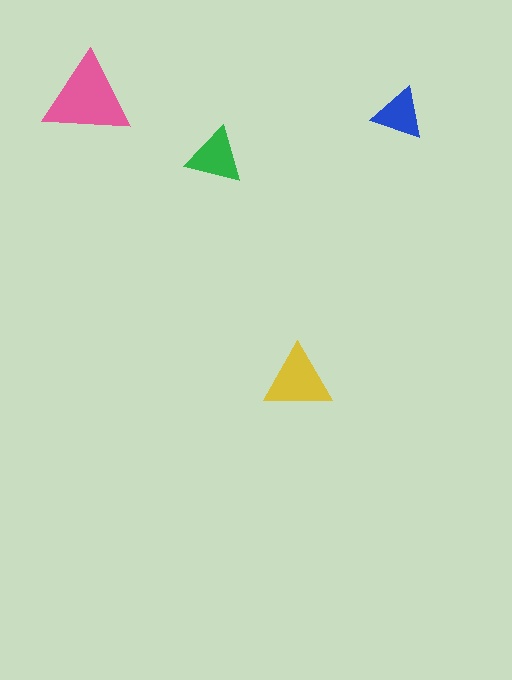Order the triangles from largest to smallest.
the pink one, the yellow one, the green one, the blue one.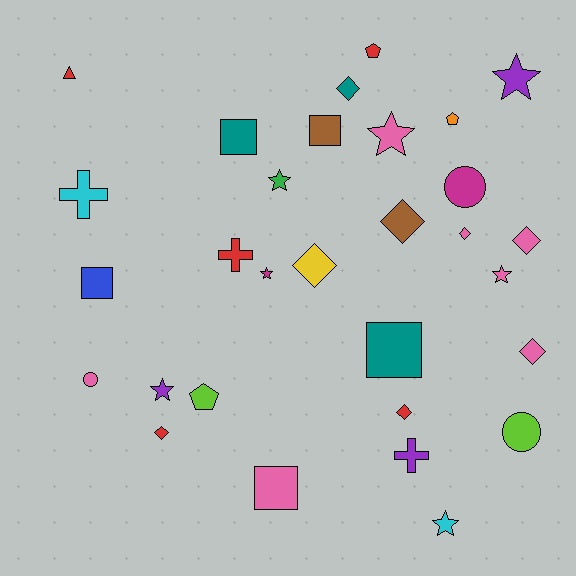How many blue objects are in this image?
There is 1 blue object.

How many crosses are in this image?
There are 3 crosses.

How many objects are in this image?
There are 30 objects.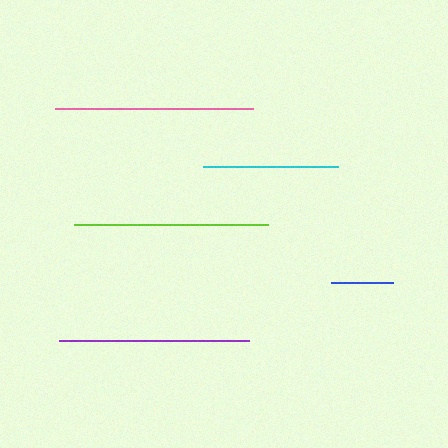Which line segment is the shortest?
The blue line is the shortest at approximately 62 pixels.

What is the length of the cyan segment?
The cyan segment is approximately 135 pixels long.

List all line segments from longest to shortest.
From longest to shortest: pink, lime, purple, cyan, blue.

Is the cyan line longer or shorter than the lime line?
The lime line is longer than the cyan line.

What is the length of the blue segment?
The blue segment is approximately 62 pixels long.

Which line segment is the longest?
The pink line is the longest at approximately 199 pixels.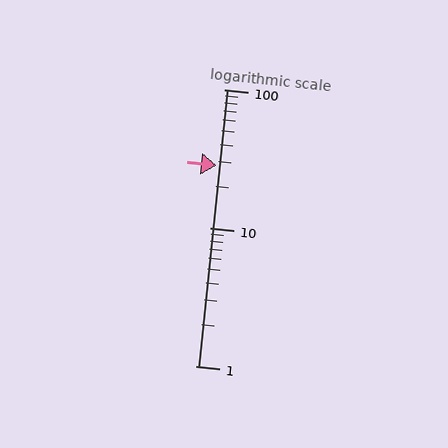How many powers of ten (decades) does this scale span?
The scale spans 2 decades, from 1 to 100.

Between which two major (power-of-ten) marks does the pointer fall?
The pointer is between 10 and 100.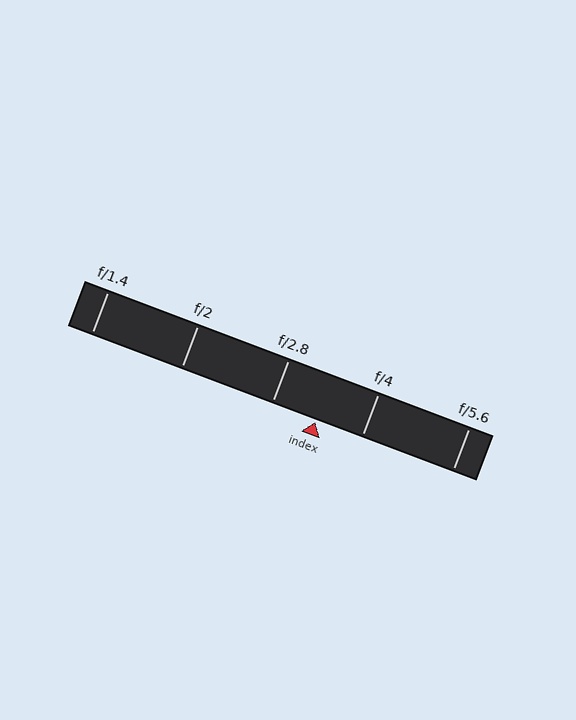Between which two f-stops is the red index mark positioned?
The index mark is between f/2.8 and f/4.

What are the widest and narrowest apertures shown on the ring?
The widest aperture shown is f/1.4 and the narrowest is f/5.6.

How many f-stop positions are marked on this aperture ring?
There are 5 f-stop positions marked.